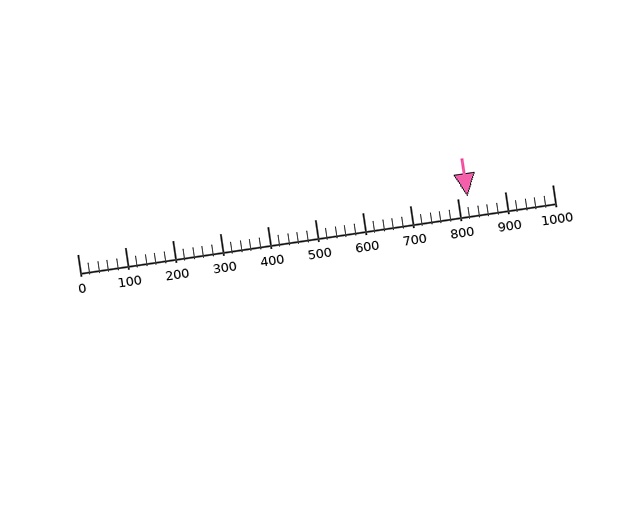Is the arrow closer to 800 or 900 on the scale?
The arrow is closer to 800.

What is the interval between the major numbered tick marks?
The major tick marks are spaced 100 units apart.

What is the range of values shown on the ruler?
The ruler shows values from 0 to 1000.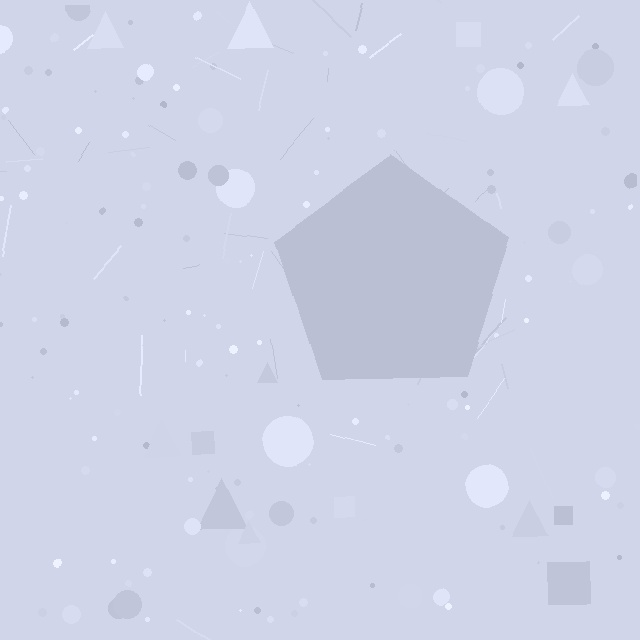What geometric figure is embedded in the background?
A pentagon is embedded in the background.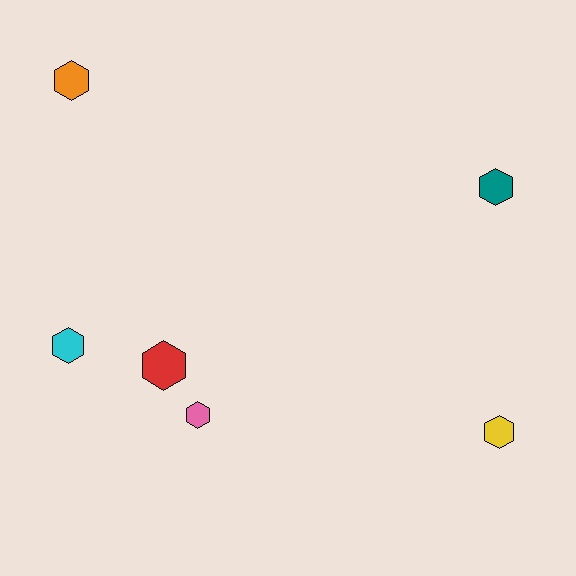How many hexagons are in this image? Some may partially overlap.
There are 6 hexagons.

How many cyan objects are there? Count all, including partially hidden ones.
There is 1 cyan object.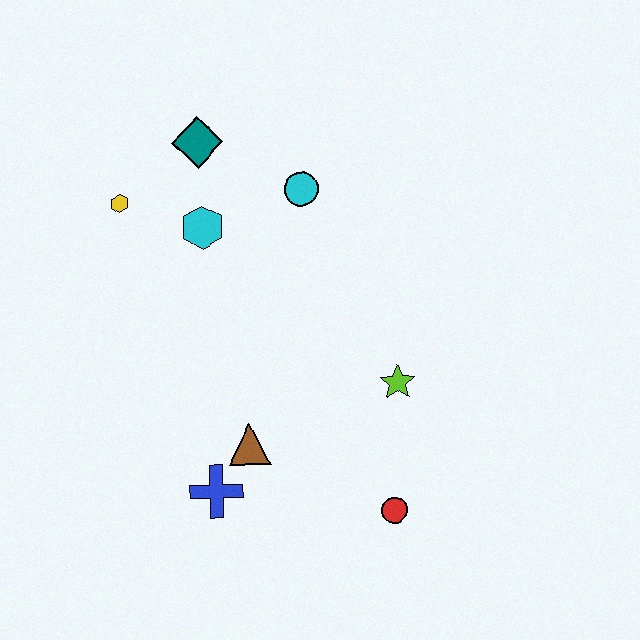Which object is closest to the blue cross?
The brown triangle is closest to the blue cross.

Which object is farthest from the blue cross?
The teal diamond is farthest from the blue cross.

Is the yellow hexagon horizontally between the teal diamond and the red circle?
No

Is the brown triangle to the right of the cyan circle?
No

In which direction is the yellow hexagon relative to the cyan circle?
The yellow hexagon is to the left of the cyan circle.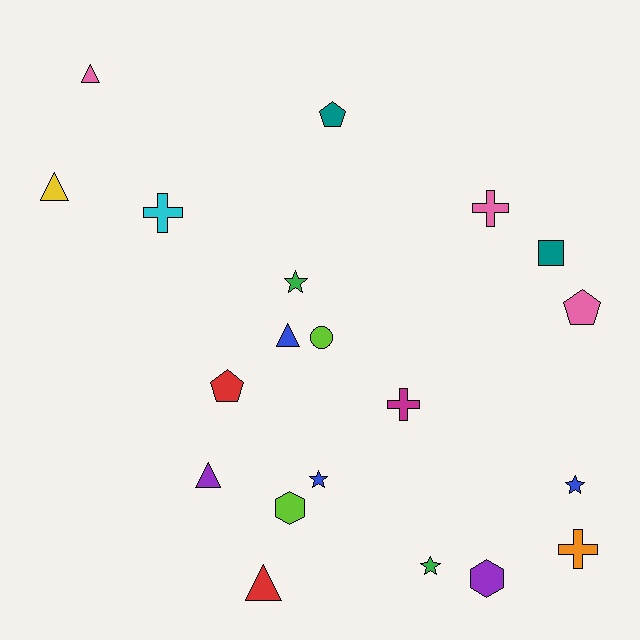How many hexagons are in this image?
There are 2 hexagons.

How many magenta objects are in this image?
There is 1 magenta object.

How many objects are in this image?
There are 20 objects.